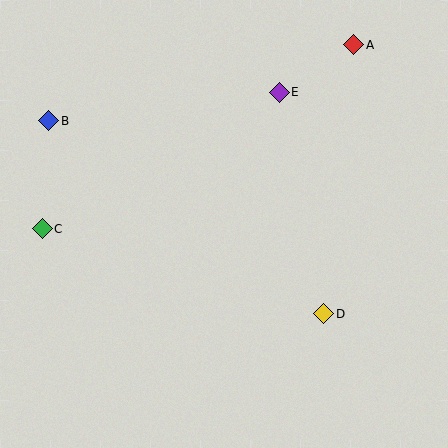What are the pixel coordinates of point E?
Point E is at (279, 92).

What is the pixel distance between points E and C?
The distance between E and C is 273 pixels.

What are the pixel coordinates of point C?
Point C is at (42, 229).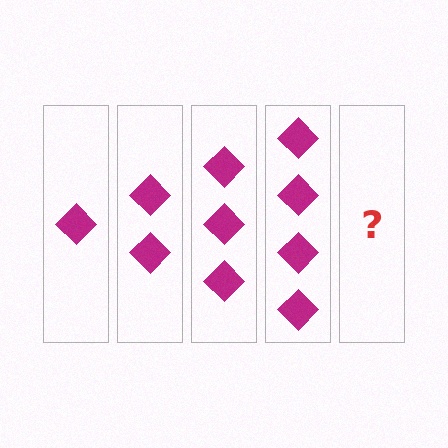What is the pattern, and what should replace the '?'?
The pattern is that each step adds one more diamond. The '?' should be 5 diamonds.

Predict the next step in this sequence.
The next step is 5 diamonds.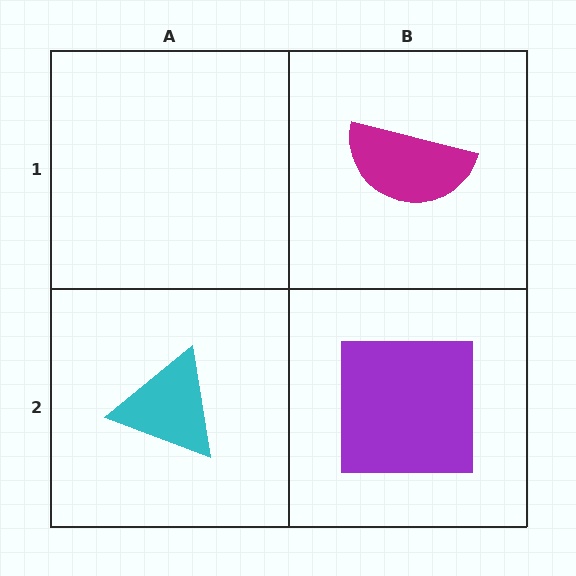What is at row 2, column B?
A purple square.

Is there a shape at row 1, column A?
No, that cell is empty.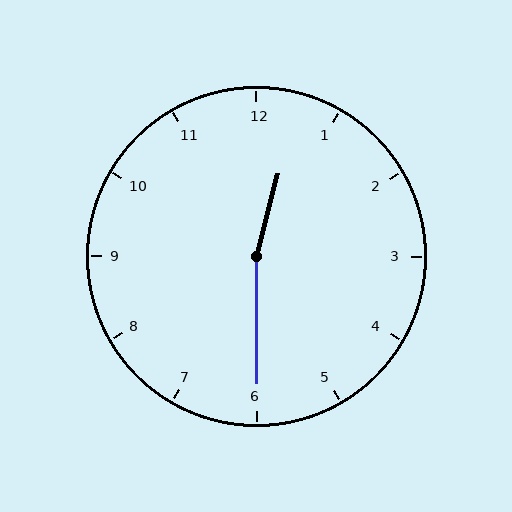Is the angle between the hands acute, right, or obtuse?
It is obtuse.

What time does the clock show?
12:30.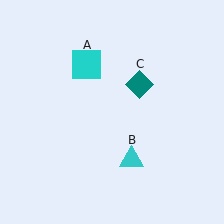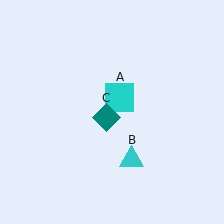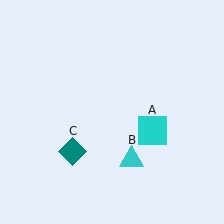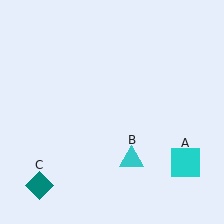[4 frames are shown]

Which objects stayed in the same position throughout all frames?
Cyan triangle (object B) remained stationary.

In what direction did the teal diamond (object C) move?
The teal diamond (object C) moved down and to the left.